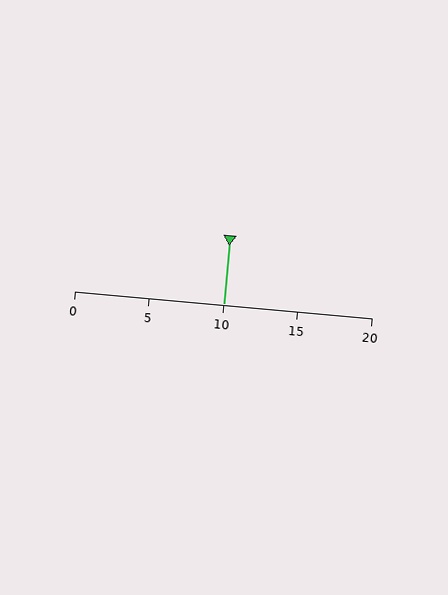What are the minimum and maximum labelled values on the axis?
The axis runs from 0 to 20.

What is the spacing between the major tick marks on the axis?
The major ticks are spaced 5 apart.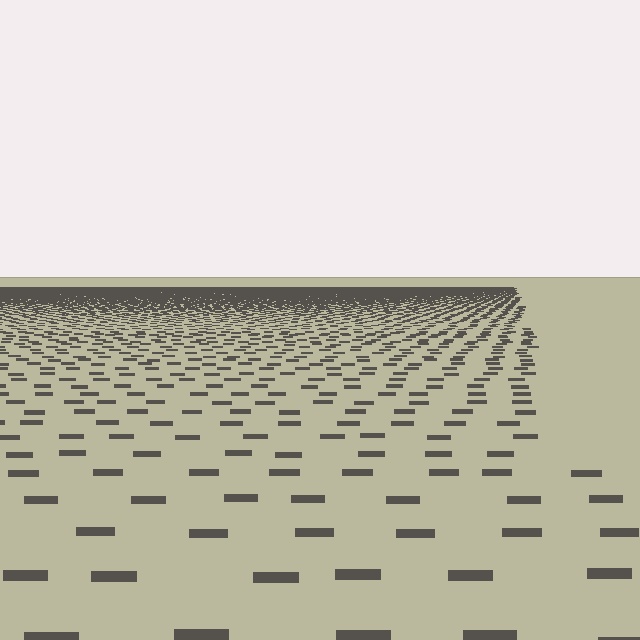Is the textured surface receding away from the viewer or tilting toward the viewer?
The surface is receding away from the viewer. Texture elements get smaller and denser toward the top.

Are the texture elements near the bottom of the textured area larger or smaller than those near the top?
Larger. Near the bottom, elements are closer to the viewer and appear at a bigger on-screen size.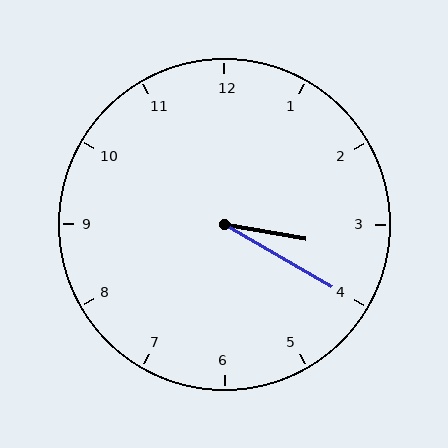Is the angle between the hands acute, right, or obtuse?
It is acute.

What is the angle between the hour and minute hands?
Approximately 20 degrees.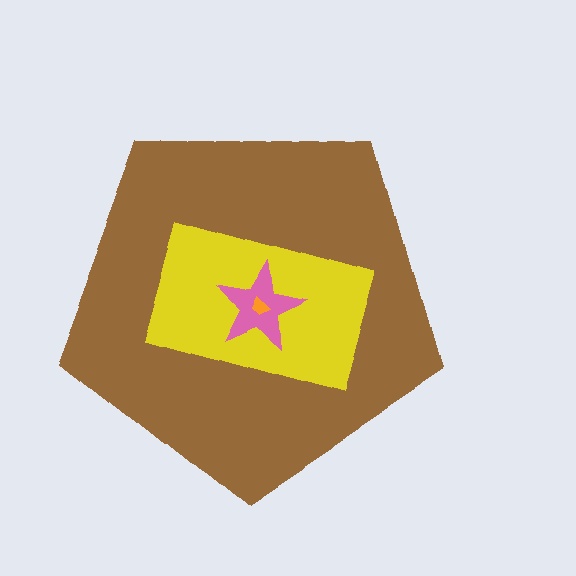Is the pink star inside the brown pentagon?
Yes.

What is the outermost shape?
The brown pentagon.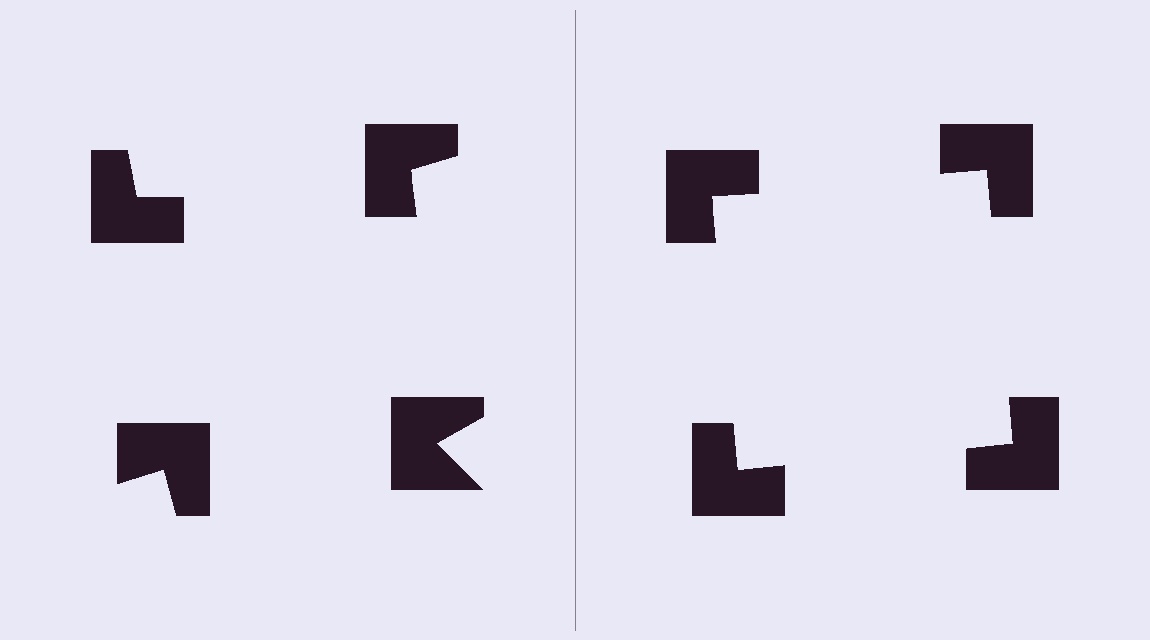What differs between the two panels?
The notched squares are positioned identically on both sides; only the wedge orientations differ. On the right they align to a square; on the left they are misaligned.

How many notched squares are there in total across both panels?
8 — 4 on each side.